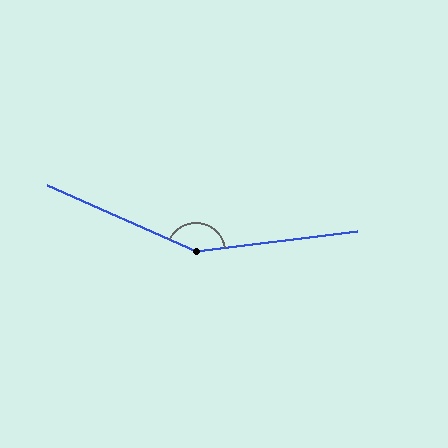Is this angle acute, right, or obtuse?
It is obtuse.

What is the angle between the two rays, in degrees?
Approximately 149 degrees.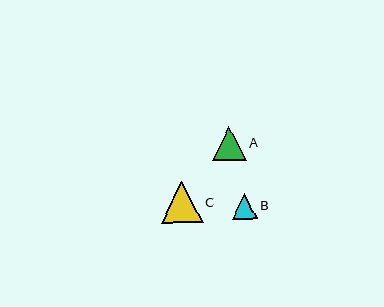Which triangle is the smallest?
Triangle B is the smallest with a size of approximately 26 pixels.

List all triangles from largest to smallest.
From largest to smallest: C, A, B.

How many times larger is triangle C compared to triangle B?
Triangle C is approximately 1.6 times the size of triangle B.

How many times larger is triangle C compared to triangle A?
Triangle C is approximately 1.2 times the size of triangle A.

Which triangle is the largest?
Triangle C is the largest with a size of approximately 42 pixels.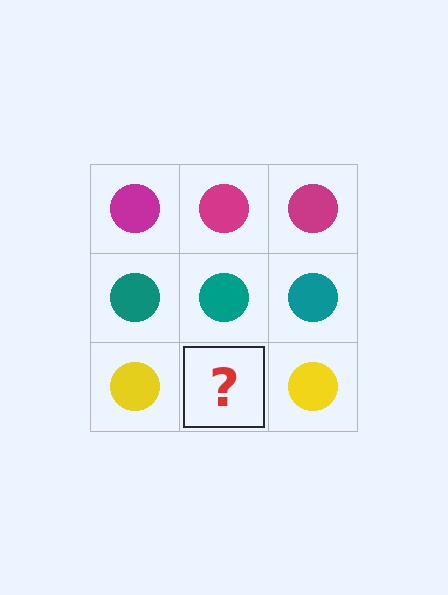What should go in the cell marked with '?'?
The missing cell should contain a yellow circle.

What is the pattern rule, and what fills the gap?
The rule is that each row has a consistent color. The gap should be filled with a yellow circle.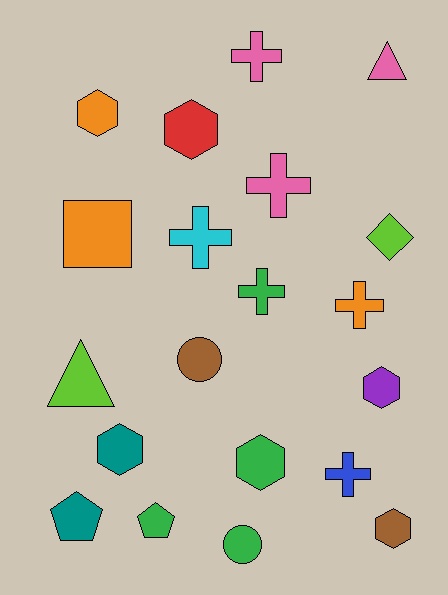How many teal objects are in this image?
There are 2 teal objects.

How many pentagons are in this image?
There are 2 pentagons.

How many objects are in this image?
There are 20 objects.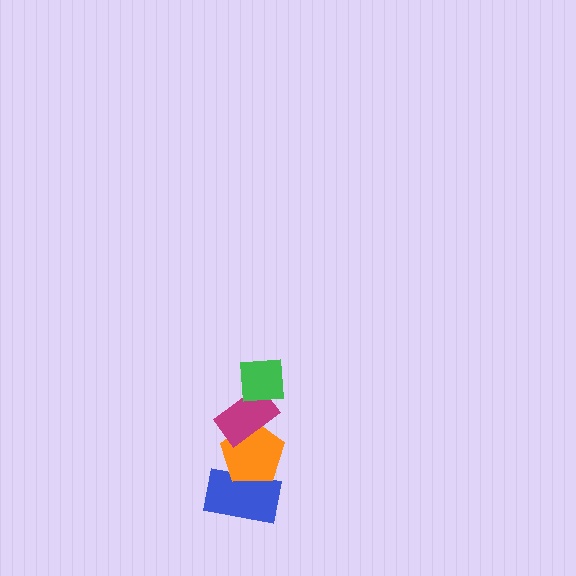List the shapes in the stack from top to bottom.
From top to bottom: the green square, the magenta rectangle, the orange pentagon, the blue rectangle.